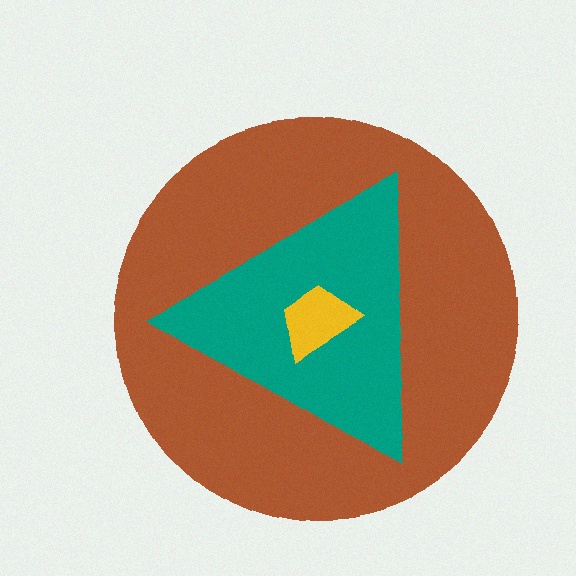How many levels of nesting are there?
3.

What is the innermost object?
The yellow trapezoid.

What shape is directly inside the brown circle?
The teal triangle.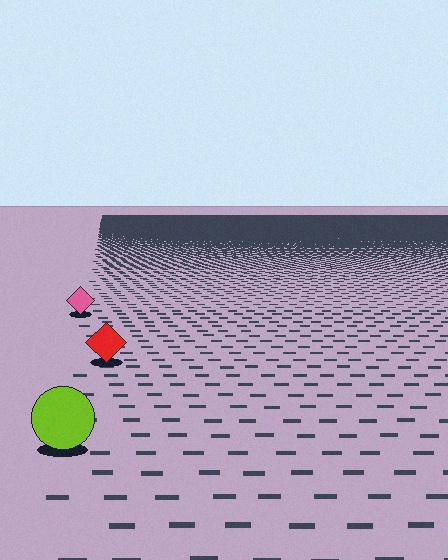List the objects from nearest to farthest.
From nearest to farthest: the lime circle, the red diamond, the pink diamond.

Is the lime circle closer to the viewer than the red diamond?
Yes. The lime circle is closer — you can tell from the texture gradient: the ground texture is coarser near it.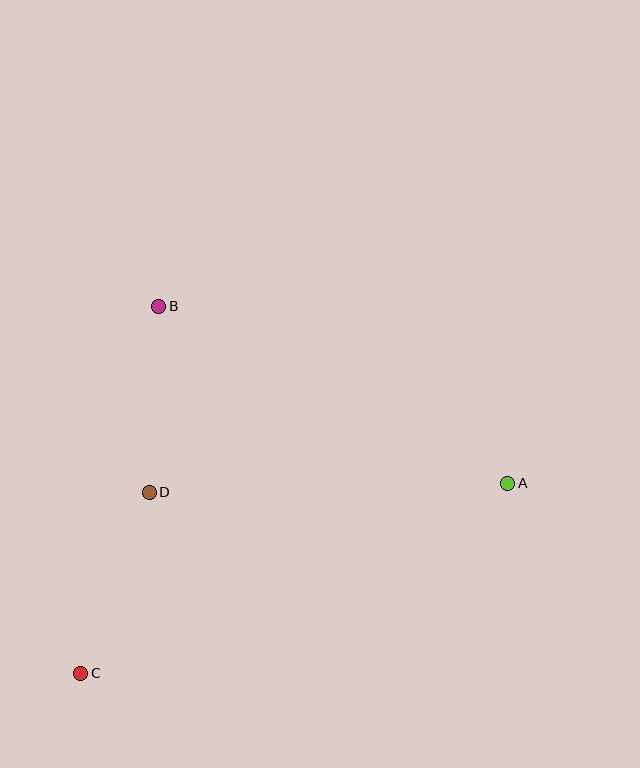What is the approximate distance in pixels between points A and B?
The distance between A and B is approximately 391 pixels.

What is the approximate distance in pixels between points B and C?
The distance between B and C is approximately 375 pixels.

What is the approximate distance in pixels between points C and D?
The distance between C and D is approximately 194 pixels.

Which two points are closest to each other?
Points B and D are closest to each other.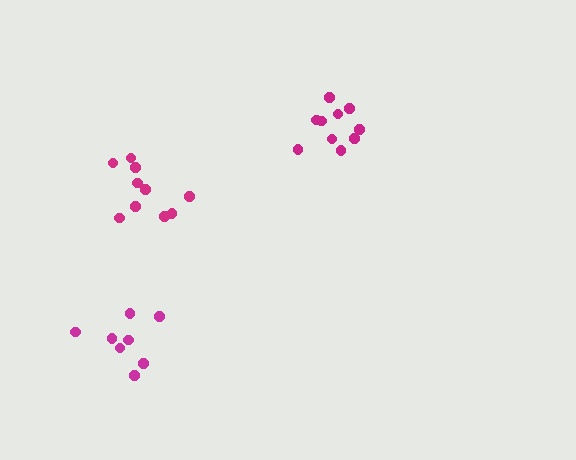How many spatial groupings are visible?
There are 3 spatial groupings.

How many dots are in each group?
Group 1: 10 dots, Group 2: 10 dots, Group 3: 8 dots (28 total).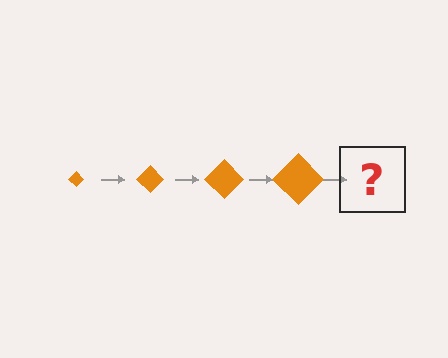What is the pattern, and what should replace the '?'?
The pattern is that the diamond gets progressively larger each step. The '?' should be an orange diamond, larger than the previous one.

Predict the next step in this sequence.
The next step is an orange diamond, larger than the previous one.